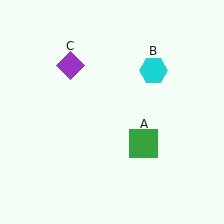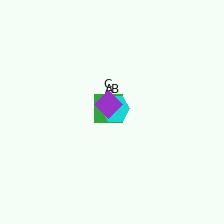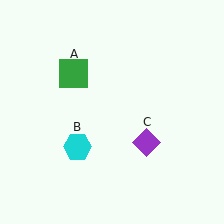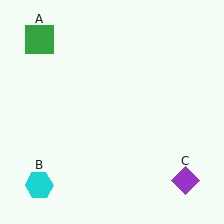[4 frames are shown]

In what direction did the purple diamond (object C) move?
The purple diamond (object C) moved down and to the right.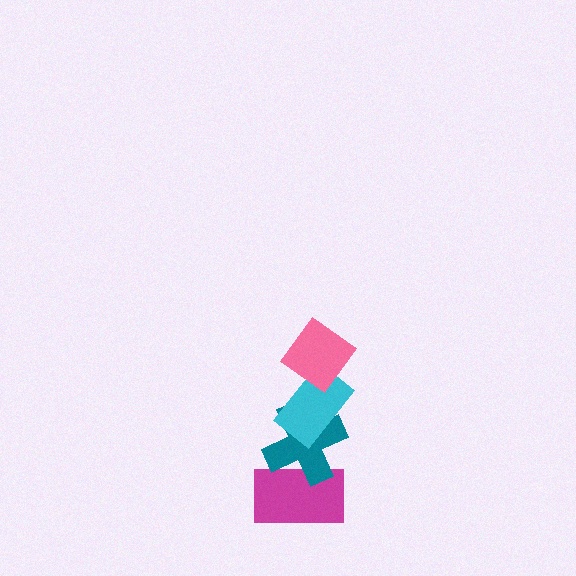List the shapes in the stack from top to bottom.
From top to bottom: the pink diamond, the cyan rectangle, the teal cross, the magenta rectangle.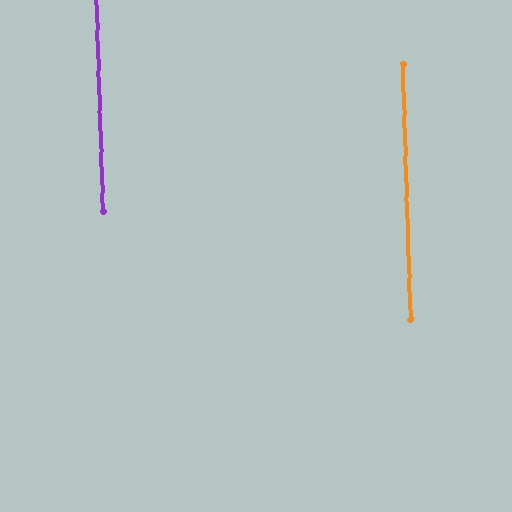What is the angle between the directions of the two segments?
Approximately 0 degrees.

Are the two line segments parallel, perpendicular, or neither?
Parallel — their directions differ by only 0.0°.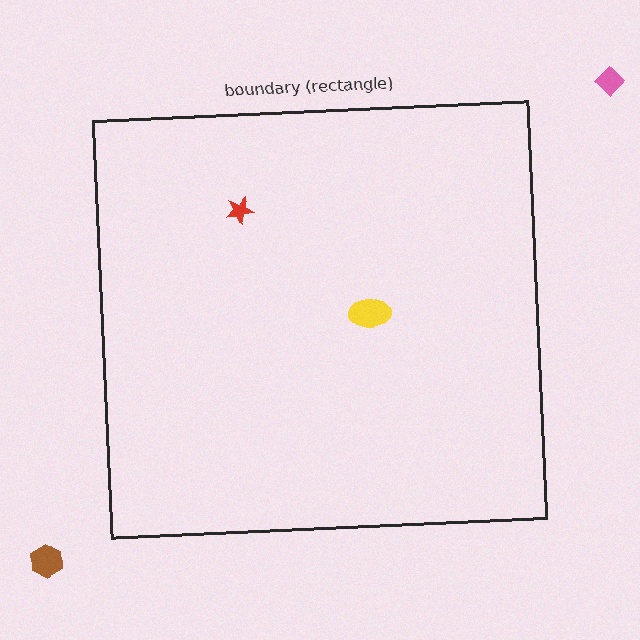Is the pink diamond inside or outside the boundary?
Outside.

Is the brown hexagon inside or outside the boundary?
Outside.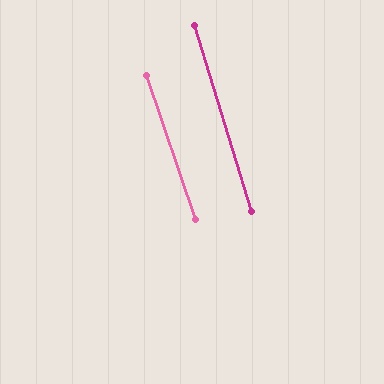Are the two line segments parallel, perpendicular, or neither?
Parallel — their directions differ by only 1.9°.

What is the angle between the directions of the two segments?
Approximately 2 degrees.